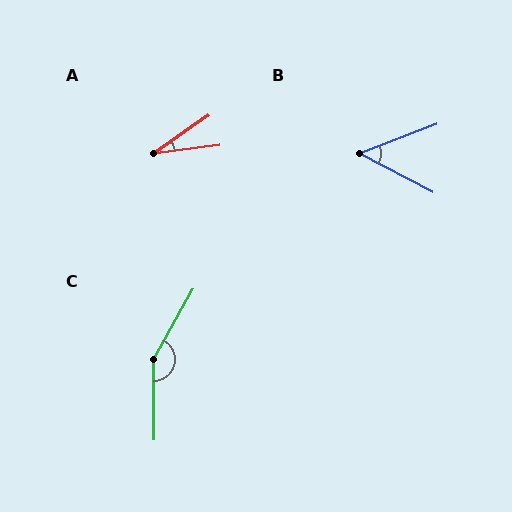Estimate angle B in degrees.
Approximately 48 degrees.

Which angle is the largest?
C, at approximately 150 degrees.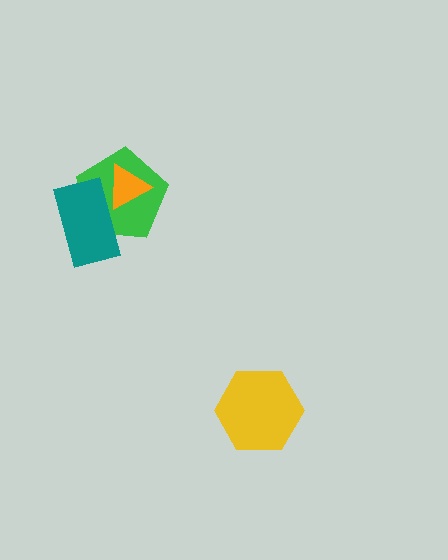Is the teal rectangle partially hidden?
Yes, it is partially covered by another shape.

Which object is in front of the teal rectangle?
The orange triangle is in front of the teal rectangle.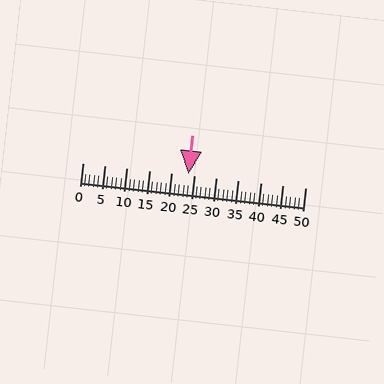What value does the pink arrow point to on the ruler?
The pink arrow points to approximately 24.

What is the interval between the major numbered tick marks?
The major tick marks are spaced 5 units apart.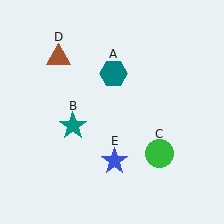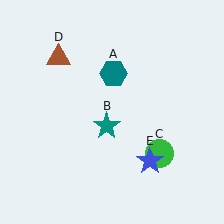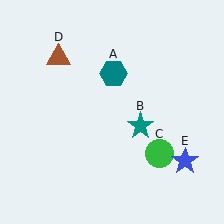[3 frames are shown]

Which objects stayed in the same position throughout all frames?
Teal hexagon (object A) and green circle (object C) and brown triangle (object D) remained stationary.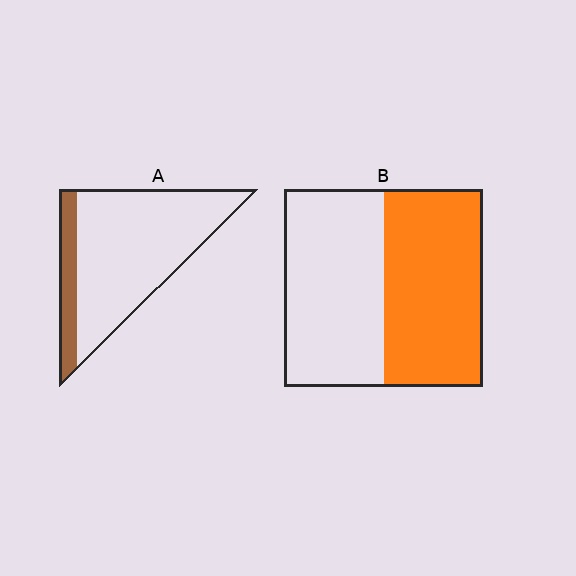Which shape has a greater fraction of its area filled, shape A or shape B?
Shape B.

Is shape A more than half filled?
No.